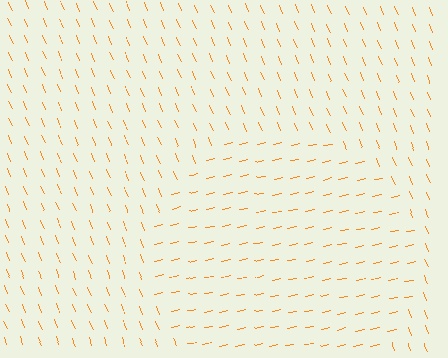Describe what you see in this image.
The image is filled with small orange line segments. A circle region in the image has lines oriented differently from the surrounding lines, creating a visible texture boundary.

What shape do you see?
I see a circle.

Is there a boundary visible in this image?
Yes, there is a texture boundary formed by a change in line orientation.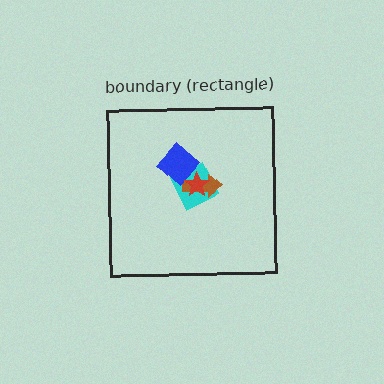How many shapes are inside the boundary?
4 inside, 0 outside.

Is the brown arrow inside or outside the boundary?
Inside.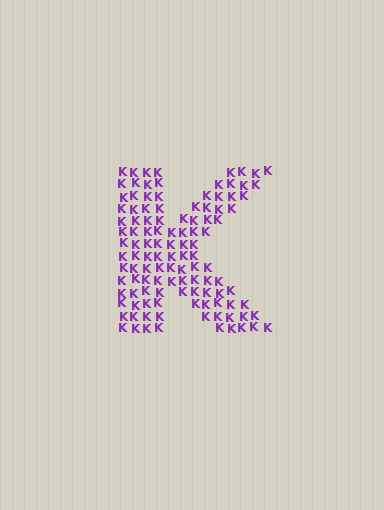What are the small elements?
The small elements are letter K's.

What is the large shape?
The large shape is the letter K.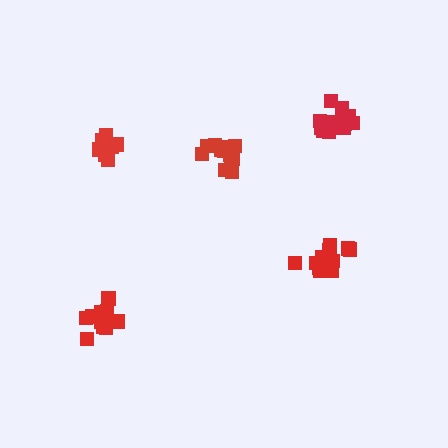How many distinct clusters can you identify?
There are 5 distinct clusters.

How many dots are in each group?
Group 1: 13 dots, Group 2: 12 dots, Group 3: 14 dots, Group 4: 12 dots, Group 5: 18 dots (69 total).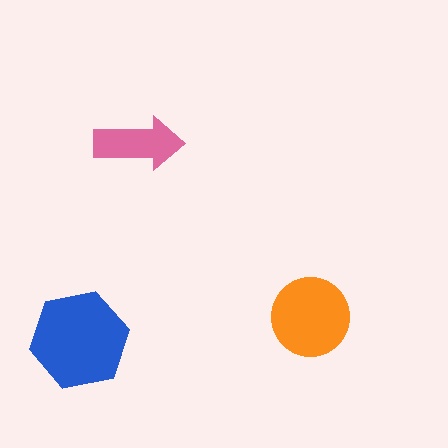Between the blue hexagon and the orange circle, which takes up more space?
The blue hexagon.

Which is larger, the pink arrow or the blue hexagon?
The blue hexagon.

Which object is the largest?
The blue hexagon.